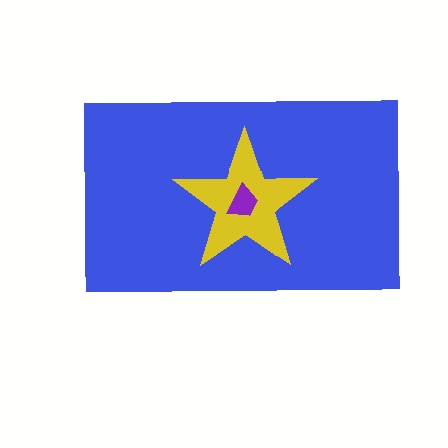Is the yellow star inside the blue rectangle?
Yes.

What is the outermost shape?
The blue rectangle.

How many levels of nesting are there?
3.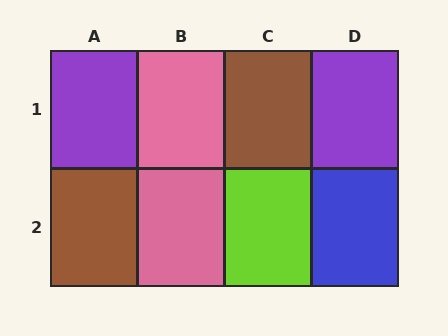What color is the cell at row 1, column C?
Brown.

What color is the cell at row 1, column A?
Purple.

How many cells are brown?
2 cells are brown.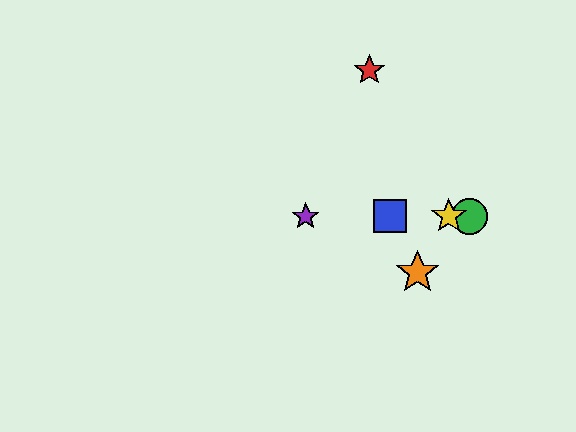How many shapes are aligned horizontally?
4 shapes (the blue square, the green circle, the yellow star, the purple star) are aligned horizontally.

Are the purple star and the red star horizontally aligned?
No, the purple star is at y≈216 and the red star is at y≈70.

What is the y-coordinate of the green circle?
The green circle is at y≈216.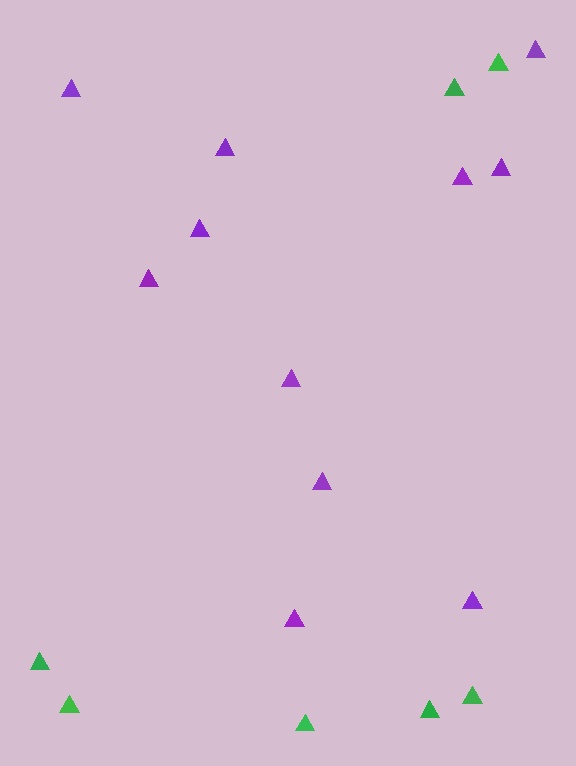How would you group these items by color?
There are 2 groups: one group of green triangles (7) and one group of purple triangles (11).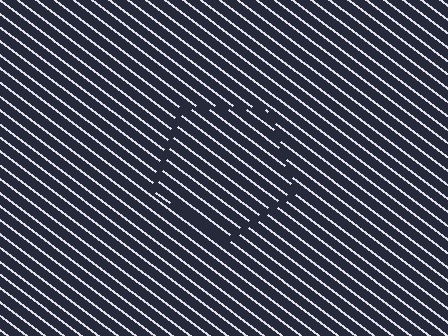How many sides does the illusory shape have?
5 sides — the line-ends trace a pentagon.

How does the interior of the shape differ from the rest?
The interior of the shape contains the same grating, shifted by half a period — the contour is defined by the phase discontinuity where line-ends from the inner and outer gratings abut.